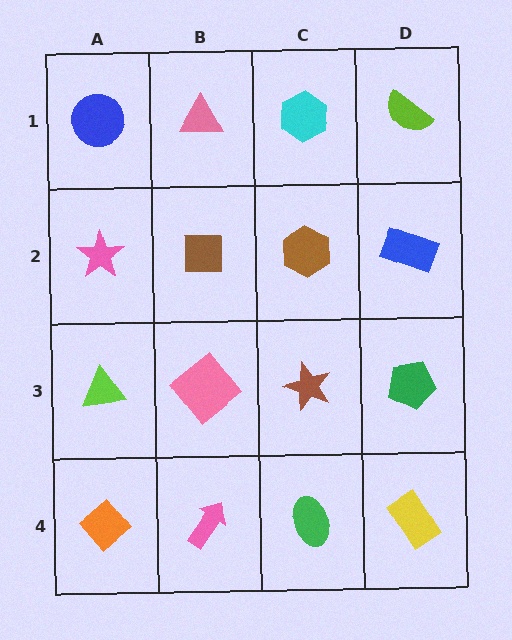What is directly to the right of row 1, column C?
A lime semicircle.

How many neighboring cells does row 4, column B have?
3.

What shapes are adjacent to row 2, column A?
A blue circle (row 1, column A), a lime triangle (row 3, column A), a brown square (row 2, column B).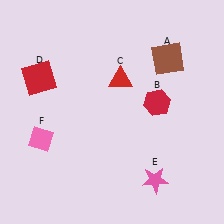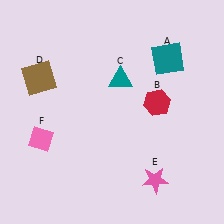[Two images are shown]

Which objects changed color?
A changed from brown to teal. C changed from red to teal. D changed from red to brown.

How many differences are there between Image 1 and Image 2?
There are 3 differences between the two images.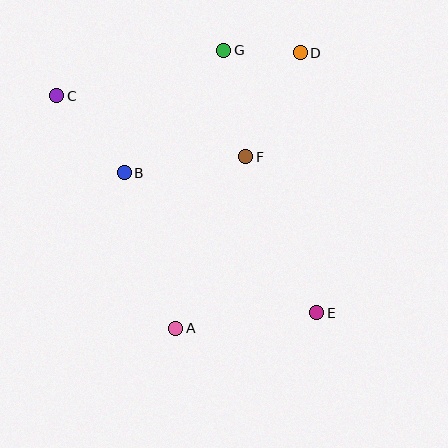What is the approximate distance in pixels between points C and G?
The distance between C and G is approximately 173 pixels.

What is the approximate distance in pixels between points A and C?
The distance between A and C is approximately 261 pixels.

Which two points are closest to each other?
Points D and G are closest to each other.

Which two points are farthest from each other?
Points C and E are farthest from each other.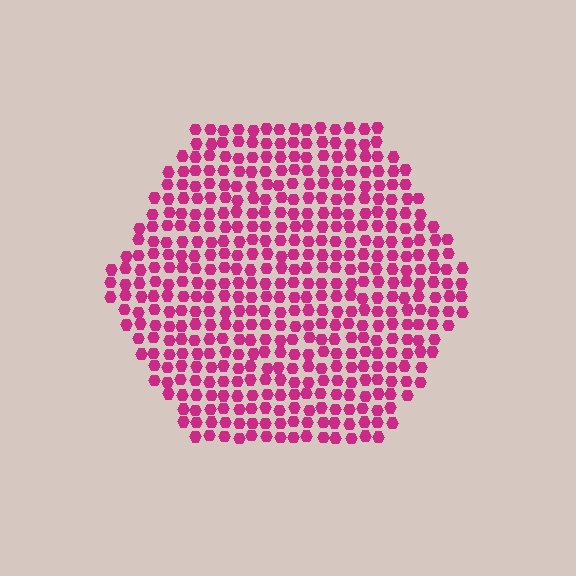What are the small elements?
The small elements are hexagons.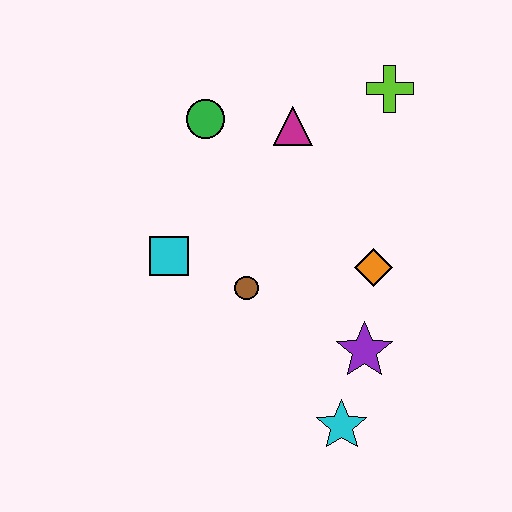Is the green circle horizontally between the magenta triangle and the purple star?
No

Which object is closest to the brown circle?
The cyan square is closest to the brown circle.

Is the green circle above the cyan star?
Yes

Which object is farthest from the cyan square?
The lime cross is farthest from the cyan square.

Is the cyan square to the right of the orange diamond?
No